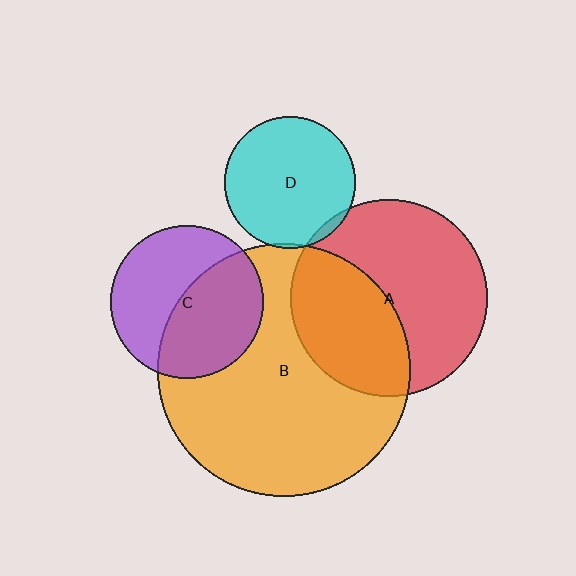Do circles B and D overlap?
Yes.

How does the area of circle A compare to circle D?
Approximately 2.2 times.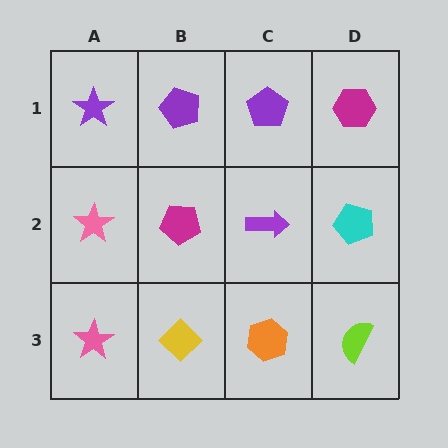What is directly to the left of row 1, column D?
A purple pentagon.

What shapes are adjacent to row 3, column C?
A purple arrow (row 2, column C), a yellow diamond (row 3, column B), a lime semicircle (row 3, column D).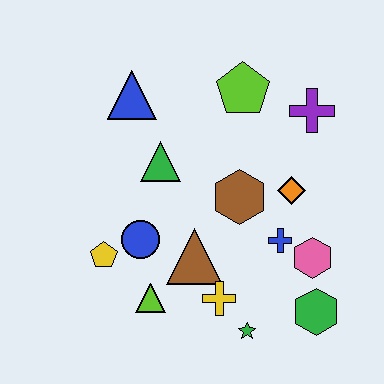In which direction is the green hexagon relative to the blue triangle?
The green hexagon is below the blue triangle.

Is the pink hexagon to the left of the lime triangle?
No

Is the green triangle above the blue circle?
Yes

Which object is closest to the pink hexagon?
The blue cross is closest to the pink hexagon.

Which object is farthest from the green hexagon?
The blue triangle is farthest from the green hexagon.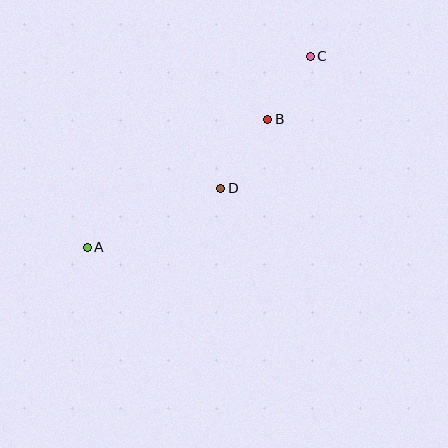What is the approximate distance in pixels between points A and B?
The distance between A and B is approximately 221 pixels.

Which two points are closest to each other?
Points B and C are closest to each other.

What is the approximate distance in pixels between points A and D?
The distance between A and D is approximately 146 pixels.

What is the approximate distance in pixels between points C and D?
The distance between C and D is approximately 159 pixels.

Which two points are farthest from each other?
Points A and C are farthest from each other.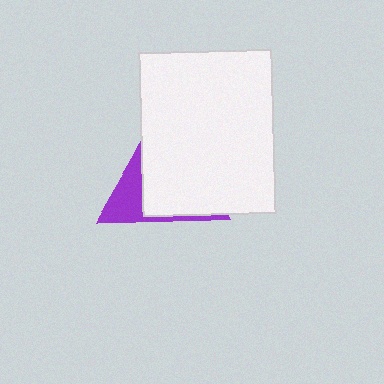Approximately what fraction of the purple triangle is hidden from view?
Roughly 70% of the purple triangle is hidden behind the white rectangle.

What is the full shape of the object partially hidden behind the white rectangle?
The partially hidden object is a purple triangle.